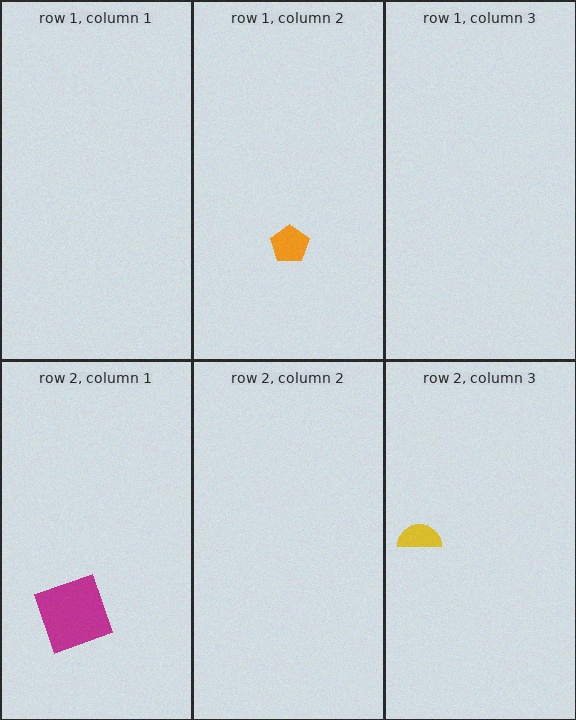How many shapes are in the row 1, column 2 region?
1.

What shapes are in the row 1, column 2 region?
The orange pentagon.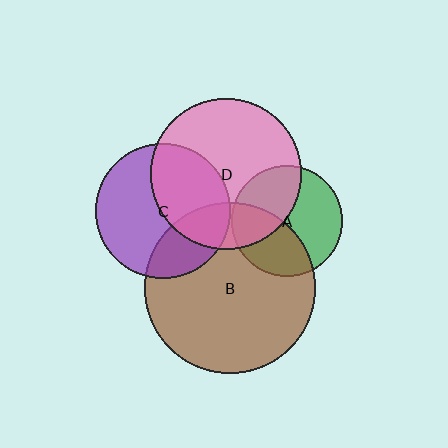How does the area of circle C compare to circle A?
Approximately 1.5 times.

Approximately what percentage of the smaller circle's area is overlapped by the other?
Approximately 30%.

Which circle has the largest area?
Circle B (brown).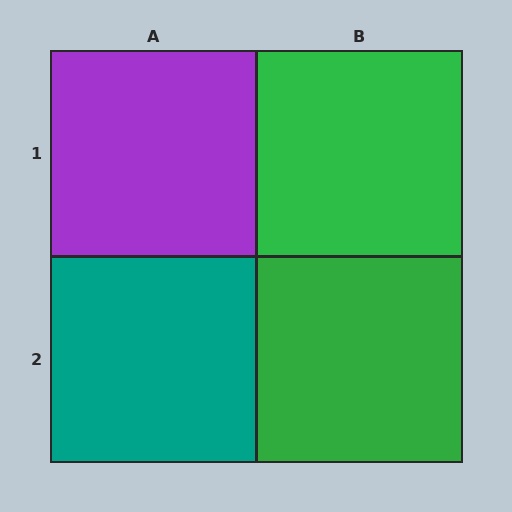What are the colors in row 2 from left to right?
Teal, green.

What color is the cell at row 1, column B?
Green.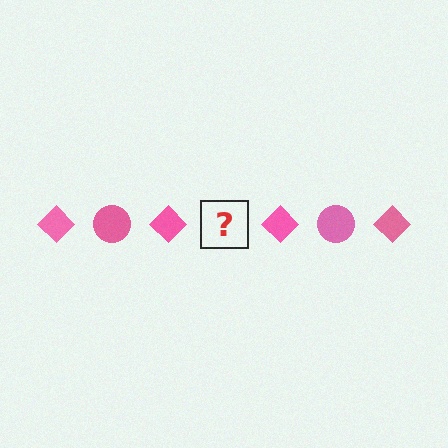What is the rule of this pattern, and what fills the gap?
The rule is that the pattern cycles through diamond, circle shapes in pink. The gap should be filled with a pink circle.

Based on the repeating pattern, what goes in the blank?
The blank should be a pink circle.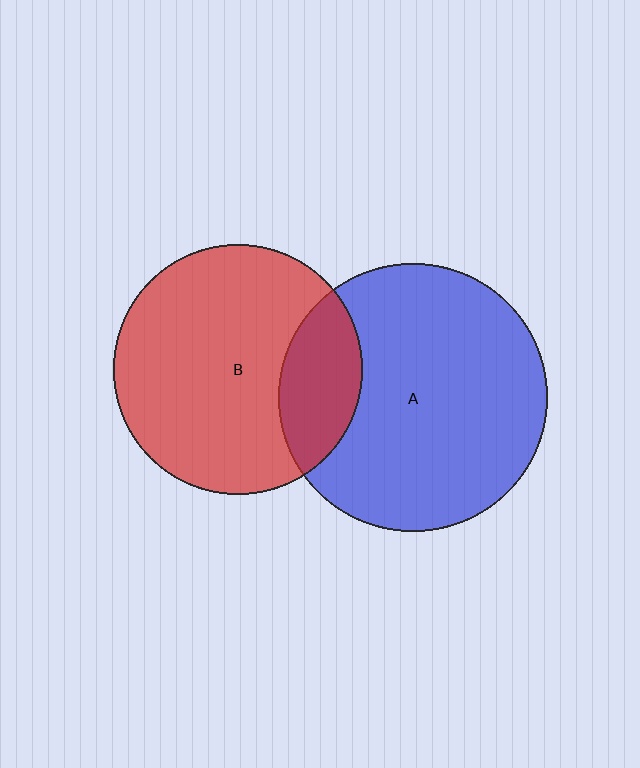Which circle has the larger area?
Circle A (blue).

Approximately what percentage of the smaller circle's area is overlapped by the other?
Approximately 20%.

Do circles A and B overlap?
Yes.